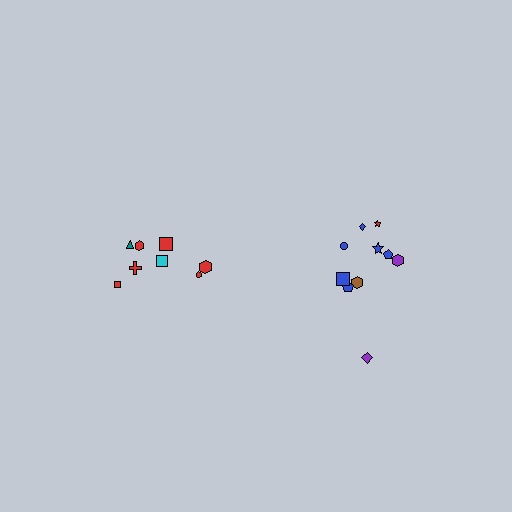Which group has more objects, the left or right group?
The right group.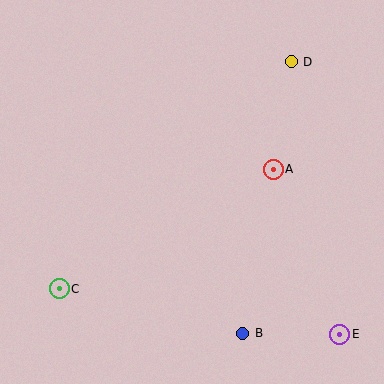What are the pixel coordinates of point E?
Point E is at (340, 334).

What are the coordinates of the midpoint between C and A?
The midpoint between C and A is at (166, 229).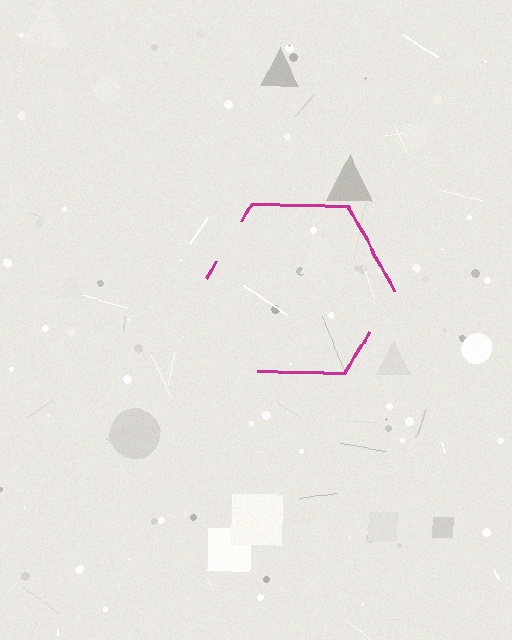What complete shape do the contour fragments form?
The contour fragments form a hexagon.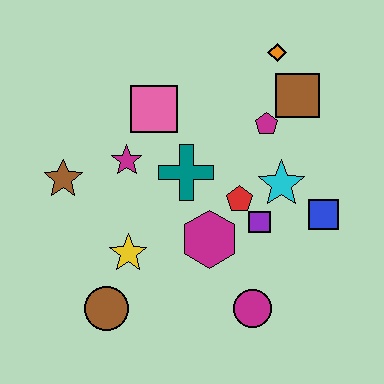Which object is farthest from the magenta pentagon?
The brown circle is farthest from the magenta pentagon.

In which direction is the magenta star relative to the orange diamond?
The magenta star is to the left of the orange diamond.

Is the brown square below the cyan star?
No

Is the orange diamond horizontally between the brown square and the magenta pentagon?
Yes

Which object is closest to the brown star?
The magenta star is closest to the brown star.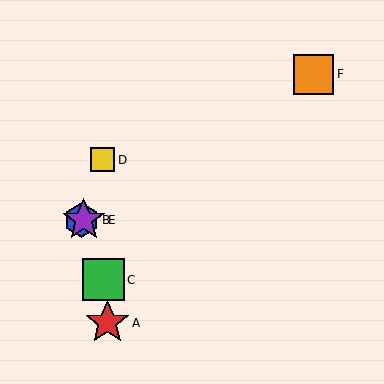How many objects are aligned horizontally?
2 objects (B, E) are aligned horizontally.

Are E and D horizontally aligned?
No, E is at y≈220 and D is at y≈160.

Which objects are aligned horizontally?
Objects B, E are aligned horizontally.